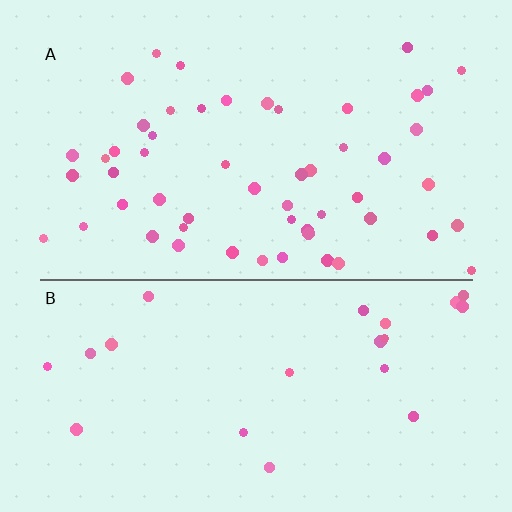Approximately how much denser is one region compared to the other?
Approximately 2.4× — region A over region B.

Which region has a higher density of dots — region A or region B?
A (the top).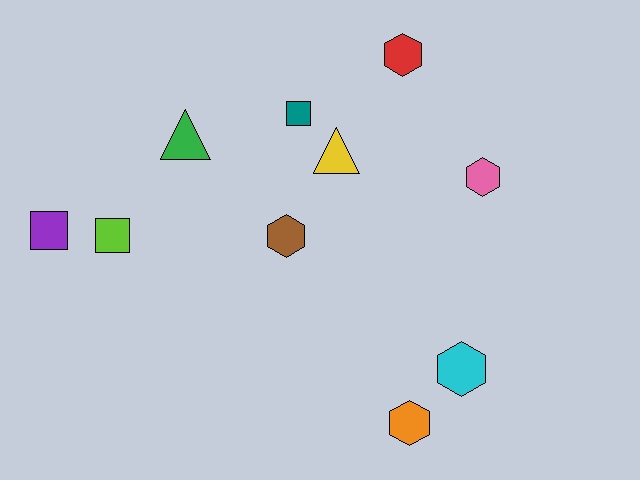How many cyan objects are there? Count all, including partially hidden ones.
There is 1 cyan object.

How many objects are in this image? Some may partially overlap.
There are 10 objects.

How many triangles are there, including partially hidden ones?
There are 2 triangles.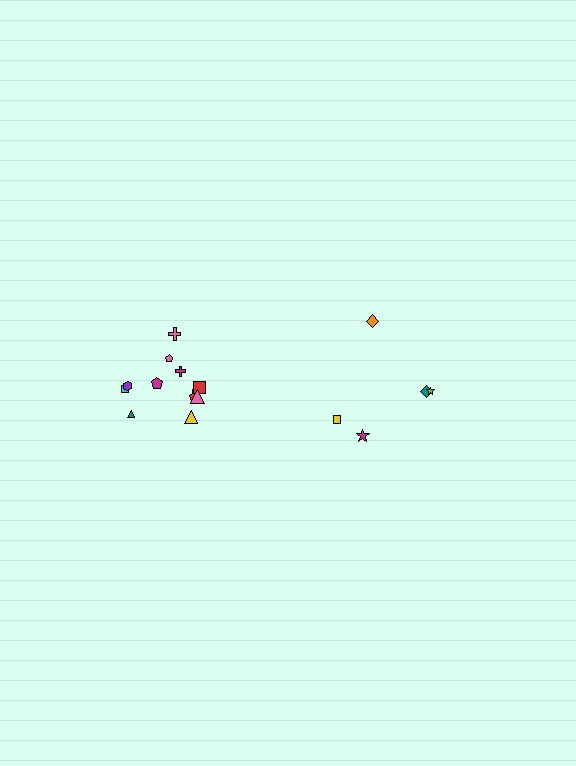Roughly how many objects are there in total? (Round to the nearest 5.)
Roughly 15 objects in total.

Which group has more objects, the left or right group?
The left group.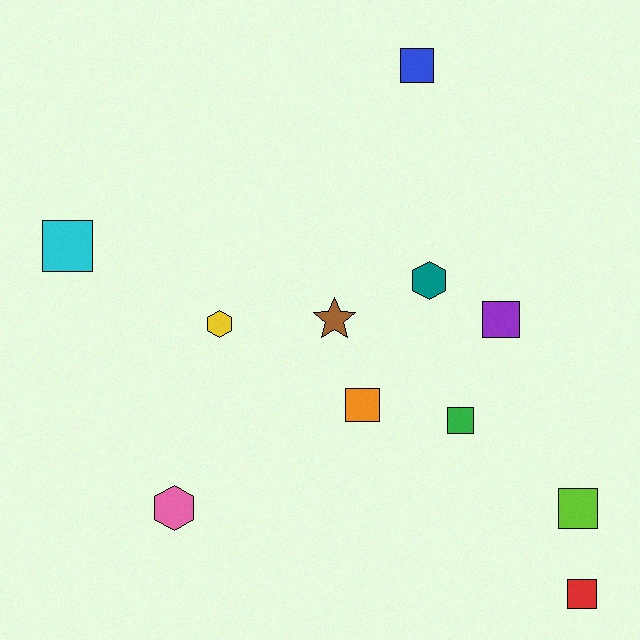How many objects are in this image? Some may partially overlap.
There are 11 objects.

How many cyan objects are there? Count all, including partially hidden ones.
There is 1 cyan object.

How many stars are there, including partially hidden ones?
There is 1 star.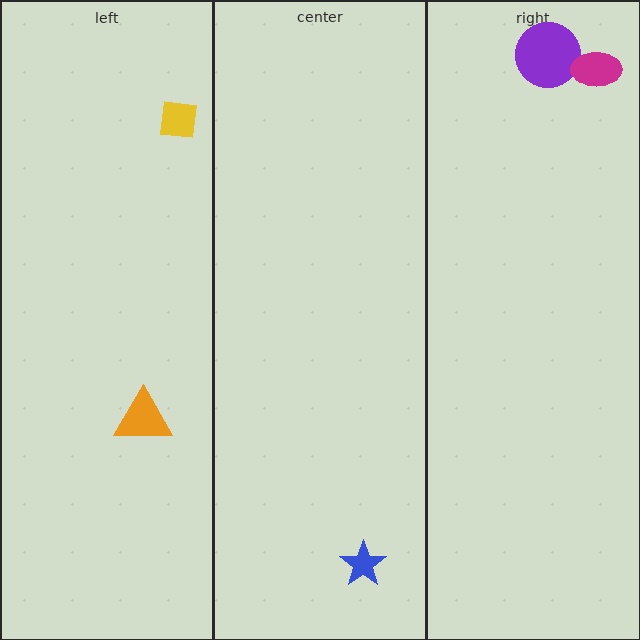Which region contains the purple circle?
The right region.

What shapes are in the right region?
The purple circle, the magenta ellipse.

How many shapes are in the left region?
2.